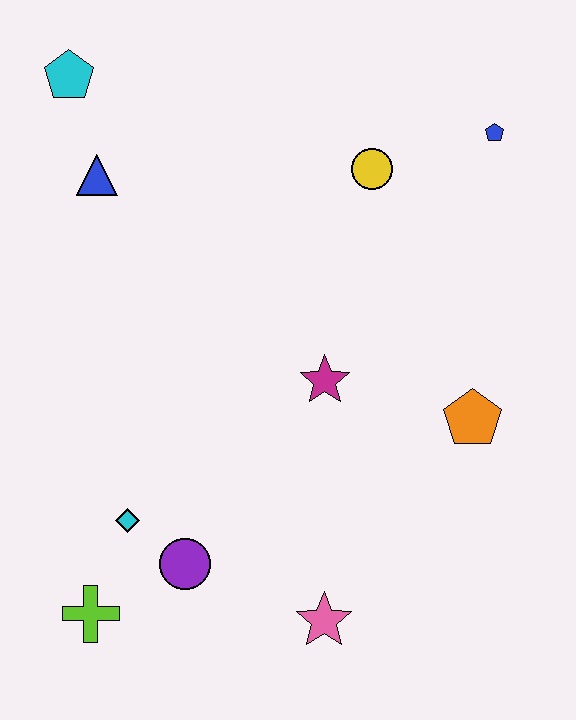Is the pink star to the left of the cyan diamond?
No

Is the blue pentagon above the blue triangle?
Yes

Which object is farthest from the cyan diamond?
The blue pentagon is farthest from the cyan diamond.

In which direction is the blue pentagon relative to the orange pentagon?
The blue pentagon is above the orange pentagon.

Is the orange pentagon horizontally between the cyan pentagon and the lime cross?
No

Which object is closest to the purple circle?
The cyan diamond is closest to the purple circle.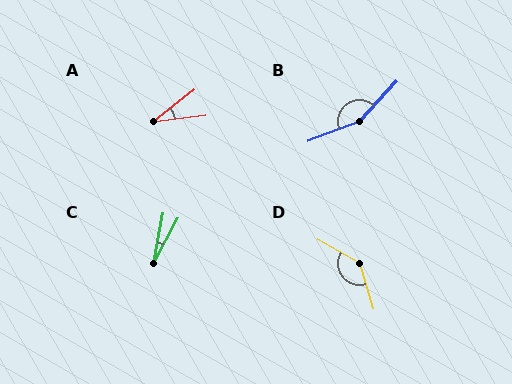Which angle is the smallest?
C, at approximately 17 degrees.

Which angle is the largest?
B, at approximately 153 degrees.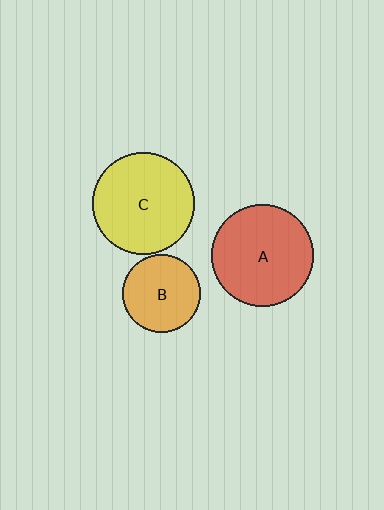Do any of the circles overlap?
No, none of the circles overlap.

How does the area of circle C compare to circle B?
Approximately 1.7 times.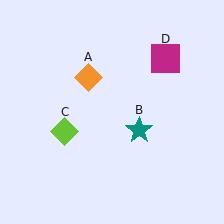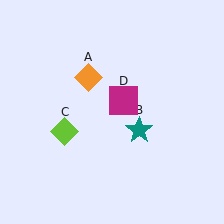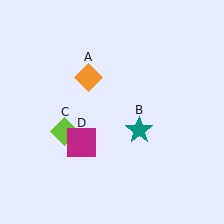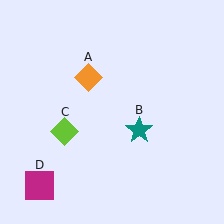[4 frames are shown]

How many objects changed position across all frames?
1 object changed position: magenta square (object D).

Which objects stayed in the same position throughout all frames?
Orange diamond (object A) and teal star (object B) and lime diamond (object C) remained stationary.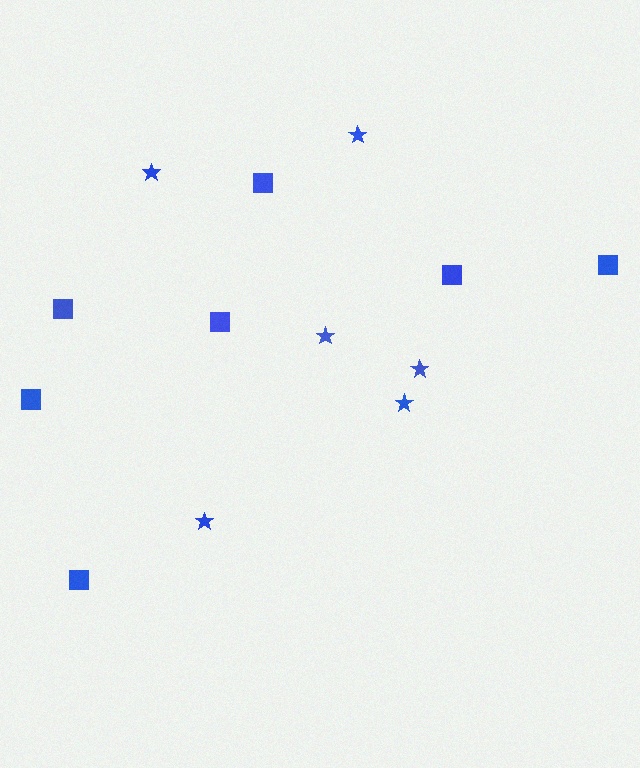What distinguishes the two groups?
There are 2 groups: one group of squares (7) and one group of stars (6).